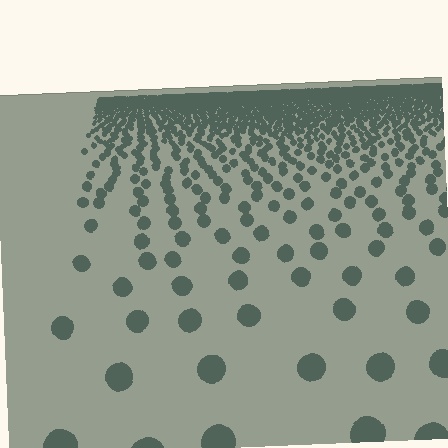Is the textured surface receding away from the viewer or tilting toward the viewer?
The surface is receding away from the viewer. Texture elements get smaller and denser toward the top.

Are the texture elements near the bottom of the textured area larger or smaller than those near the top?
Larger. Near the bottom, elements are closer to the viewer and appear at a bigger on-screen size.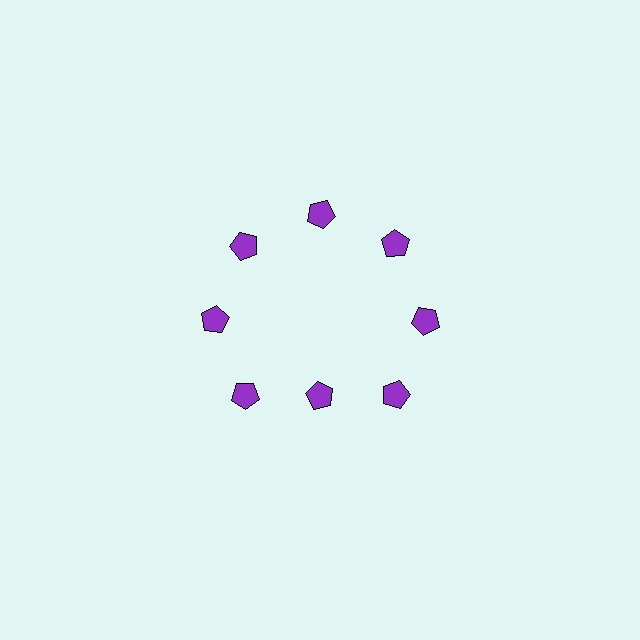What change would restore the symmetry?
The symmetry would be restored by moving it outward, back onto the ring so that all 8 pentagons sit at equal angles and equal distance from the center.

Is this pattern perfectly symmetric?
No. The 8 purple pentagons are arranged in a ring, but one element near the 6 o'clock position is pulled inward toward the center, breaking the 8-fold rotational symmetry.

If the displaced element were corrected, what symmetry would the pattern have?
It would have 8-fold rotational symmetry — the pattern would map onto itself every 45 degrees.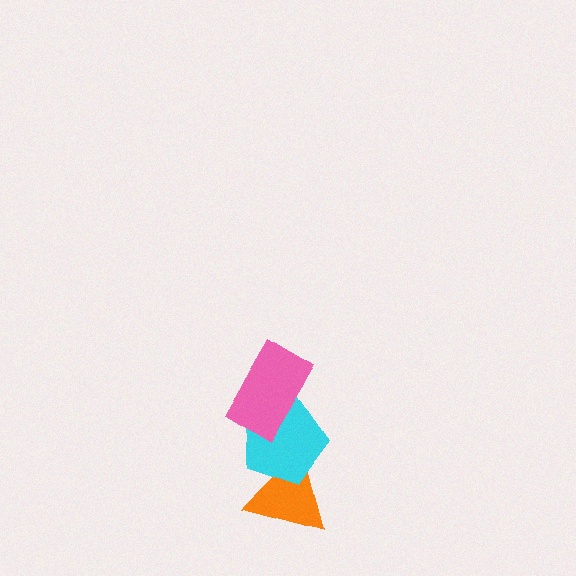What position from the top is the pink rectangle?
The pink rectangle is 1st from the top.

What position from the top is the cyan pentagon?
The cyan pentagon is 2nd from the top.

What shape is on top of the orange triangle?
The cyan pentagon is on top of the orange triangle.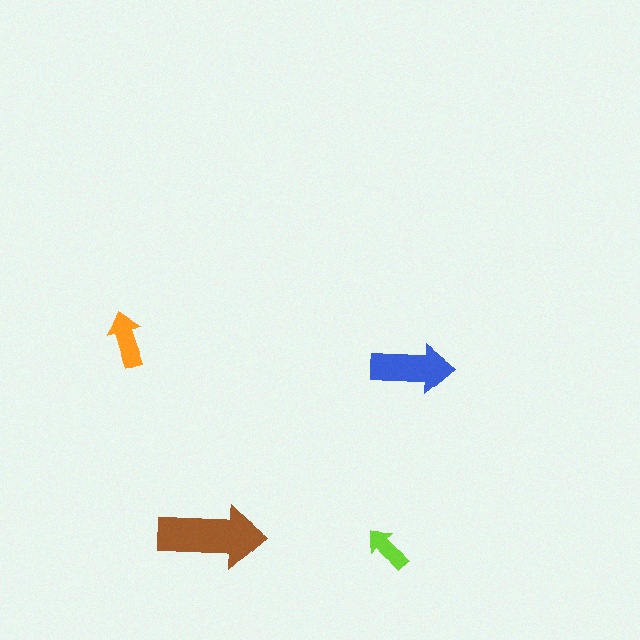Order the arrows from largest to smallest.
the brown one, the blue one, the orange one, the lime one.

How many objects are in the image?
There are 4 objects in the image.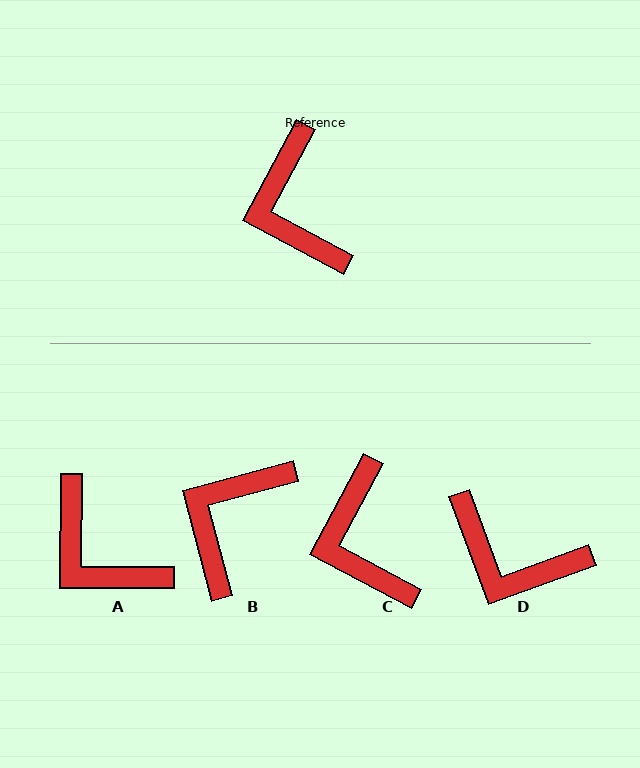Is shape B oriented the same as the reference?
No, it is off by about 47 degrees.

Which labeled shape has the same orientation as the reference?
C.